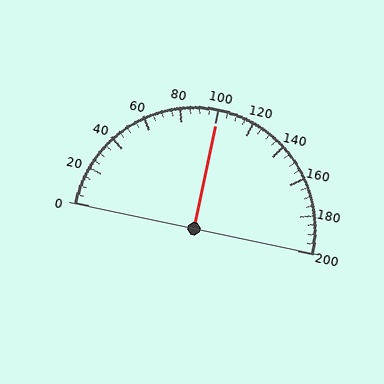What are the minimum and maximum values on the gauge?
The gauge ranges from 0 to 200.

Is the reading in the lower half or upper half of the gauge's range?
The reading is in the upper half of the range (0 to 200).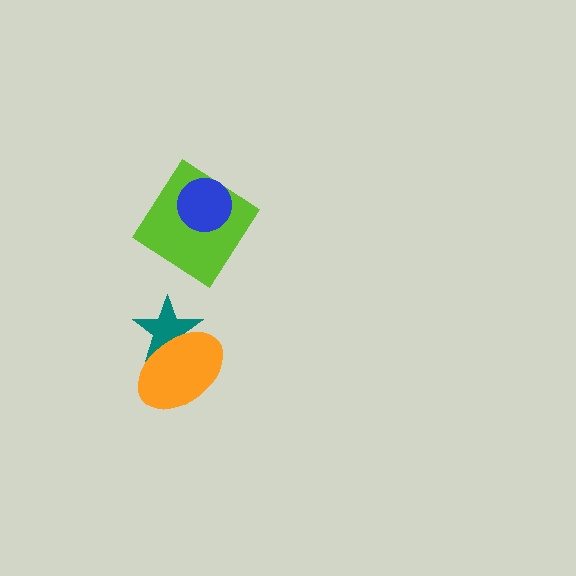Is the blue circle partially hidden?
No, no other shape covers it.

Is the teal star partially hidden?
Yes, it is partially covered by another shape.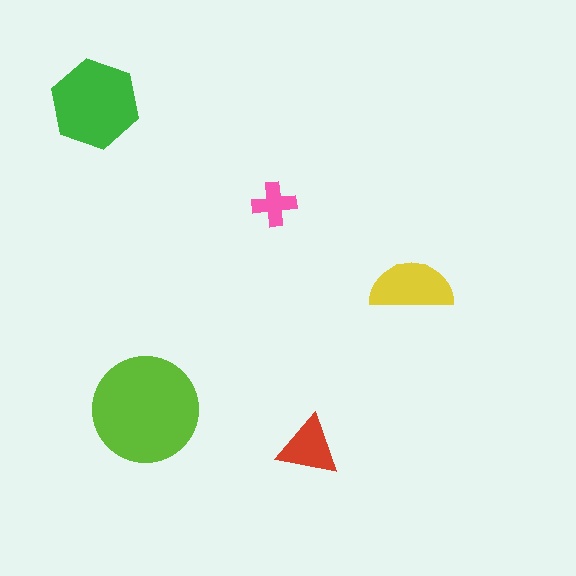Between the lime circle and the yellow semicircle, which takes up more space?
The lime circle.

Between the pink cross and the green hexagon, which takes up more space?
The green hexagon.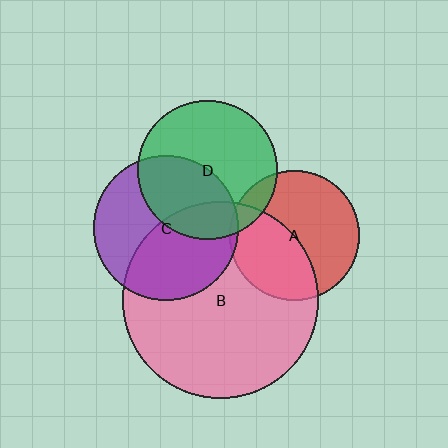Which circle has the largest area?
Circle B (pink).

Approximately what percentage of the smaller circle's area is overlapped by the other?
Approximately 10%.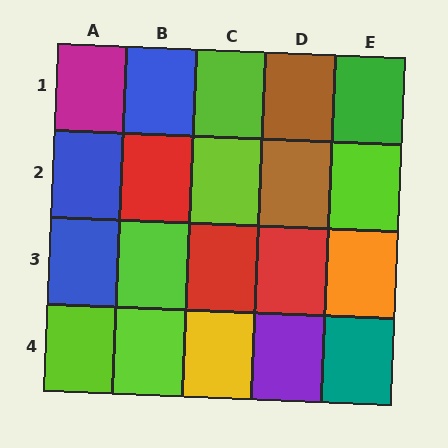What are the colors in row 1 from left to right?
Magenta, blue, lime, brown, green.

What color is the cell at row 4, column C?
Yellow.